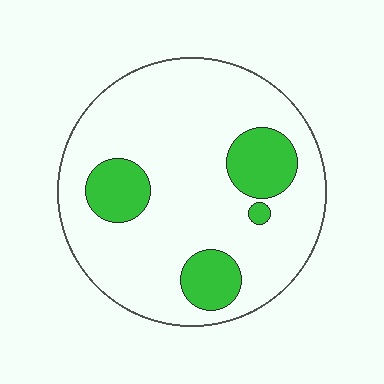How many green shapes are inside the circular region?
4.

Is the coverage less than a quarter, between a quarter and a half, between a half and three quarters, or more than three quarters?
Less than a quarter.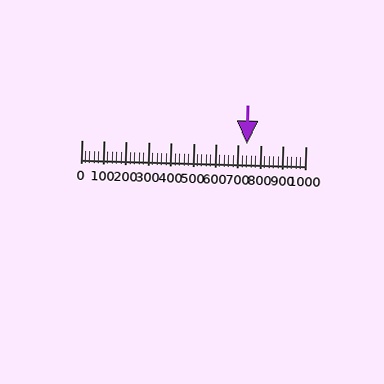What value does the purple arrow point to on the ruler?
The purple arrow points to approximately 740.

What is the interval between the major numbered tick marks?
The major tick marks are spaced 100 units apart.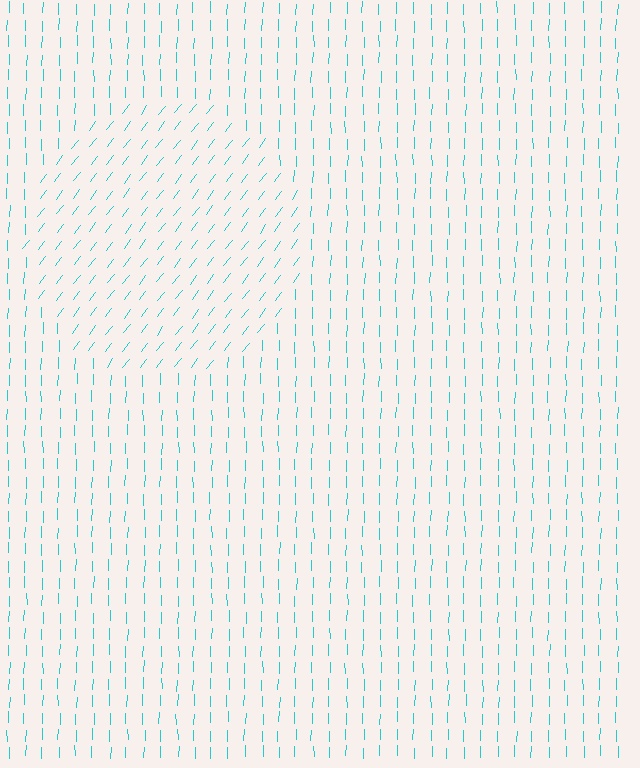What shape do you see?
I see a circle.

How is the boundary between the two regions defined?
The boundary is defined purely by a change in line orientation (approximately 36 degrees difference). All lines are the same color and thickness.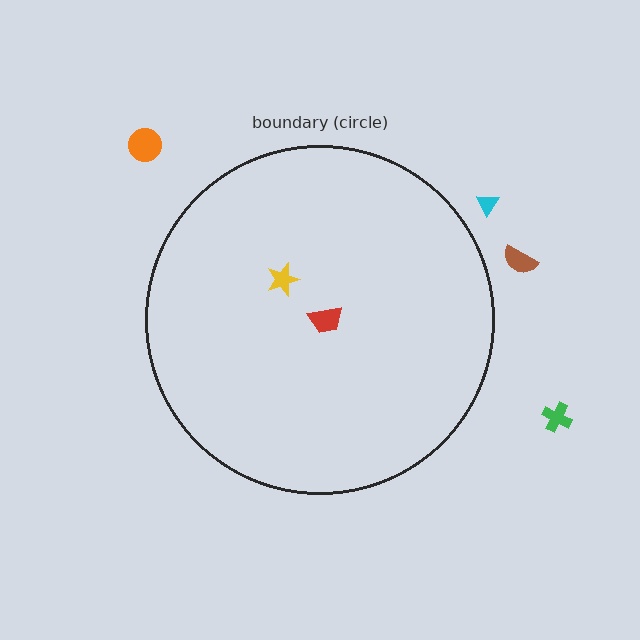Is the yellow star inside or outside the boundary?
Inside.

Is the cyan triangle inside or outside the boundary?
Outside.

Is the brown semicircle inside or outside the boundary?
Outside.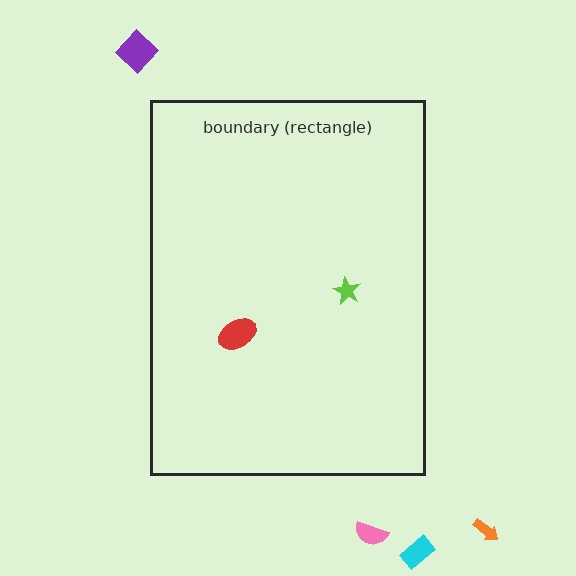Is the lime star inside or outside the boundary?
Inside.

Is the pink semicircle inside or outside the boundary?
Outside.